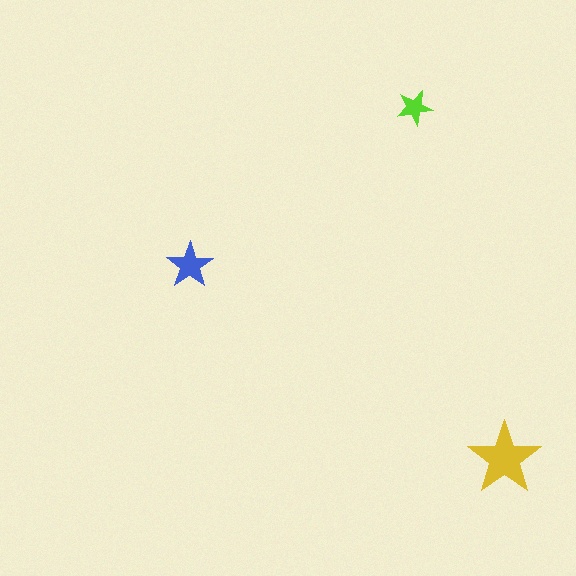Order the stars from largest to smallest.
the yellow one, the blue one, the lime one.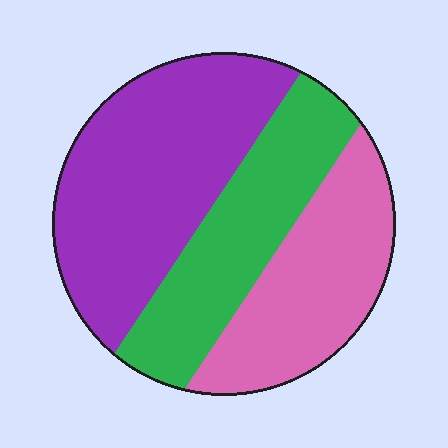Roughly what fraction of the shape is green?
Green covers around 30% of the shape.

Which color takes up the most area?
Purple, at roughly 45%.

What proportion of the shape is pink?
Pink takes up about one quarter (1/4) of the shape.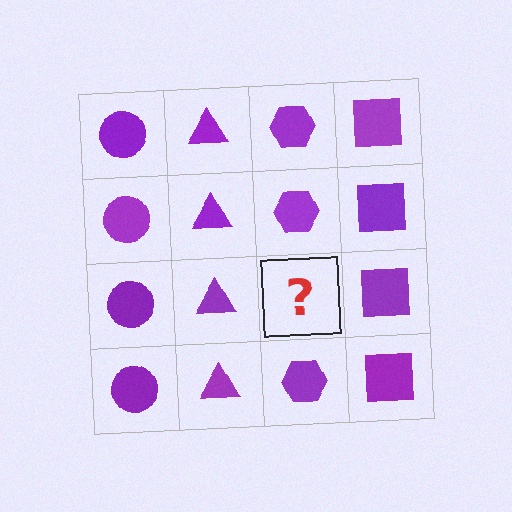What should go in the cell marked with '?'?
The missing cell should contain a purple hexagon.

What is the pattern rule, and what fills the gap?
The rule is that each column has a consistent shape. The gap should be filled with a purple hexagon.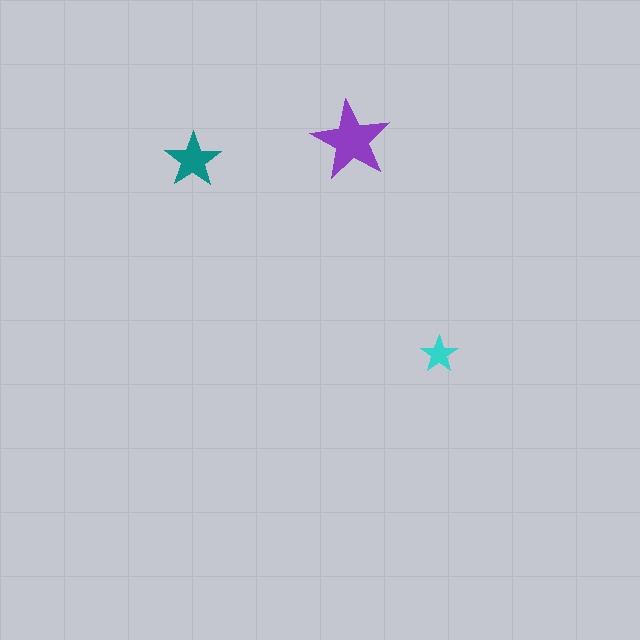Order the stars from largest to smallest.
the purple one, the teal one, the cyan one.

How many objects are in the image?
There are 3 objects in the image.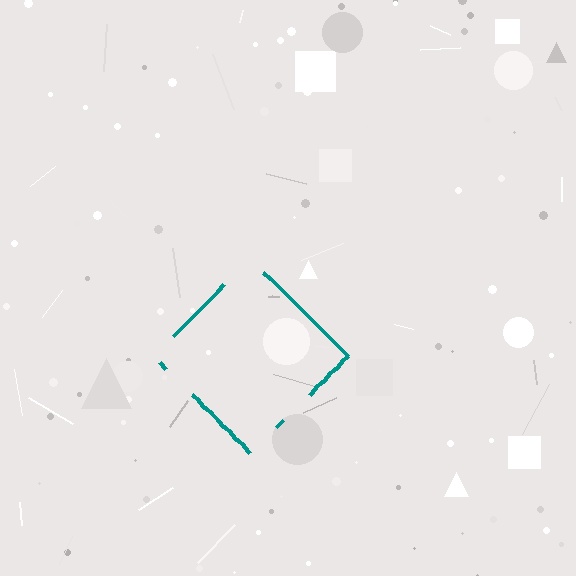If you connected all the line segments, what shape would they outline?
They would outline a diamond.